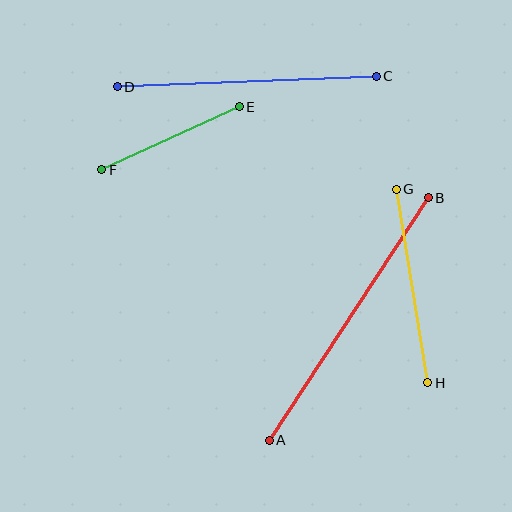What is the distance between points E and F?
The distance is approximately 151 pixels.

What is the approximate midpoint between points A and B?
The midpoint is at approximately (349, 319) pixels.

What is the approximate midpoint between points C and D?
The midpoint is at approximately (247, 82) pixels.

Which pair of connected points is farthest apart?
Points A and B are farthest apart.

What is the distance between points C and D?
The distance is approximately 259 pixels.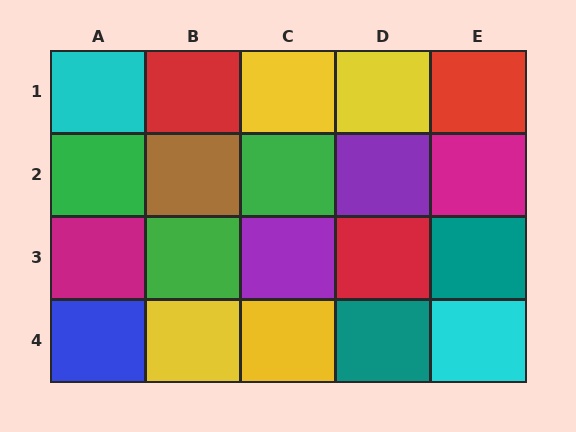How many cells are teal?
2 cells are teal.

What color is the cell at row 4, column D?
Teal.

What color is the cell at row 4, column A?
Blue.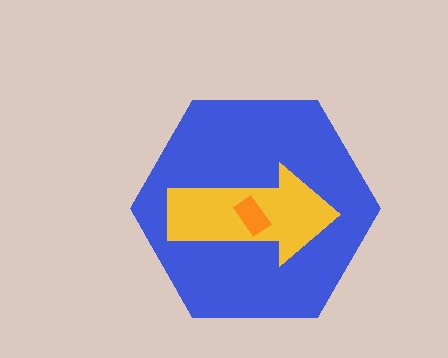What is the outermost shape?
The blue hexagon.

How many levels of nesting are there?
3.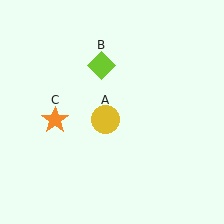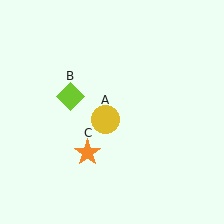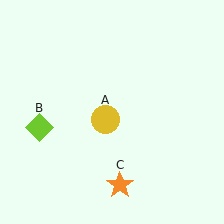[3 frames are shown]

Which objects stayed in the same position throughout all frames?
Yellow circle (object A) remained stationary.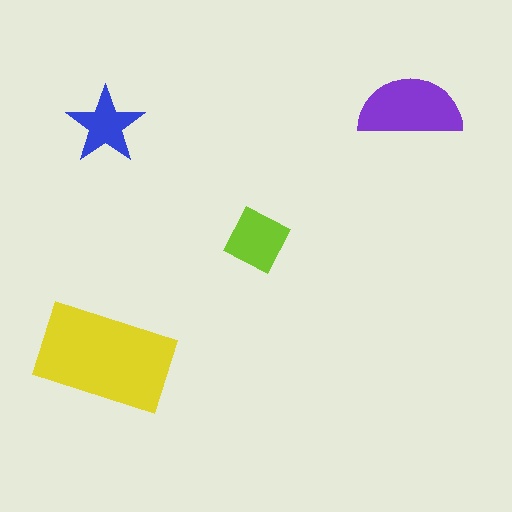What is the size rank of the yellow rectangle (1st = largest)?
1st.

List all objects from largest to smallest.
The yellow rectangle, the purple semicircle, the lime square, the blue star.